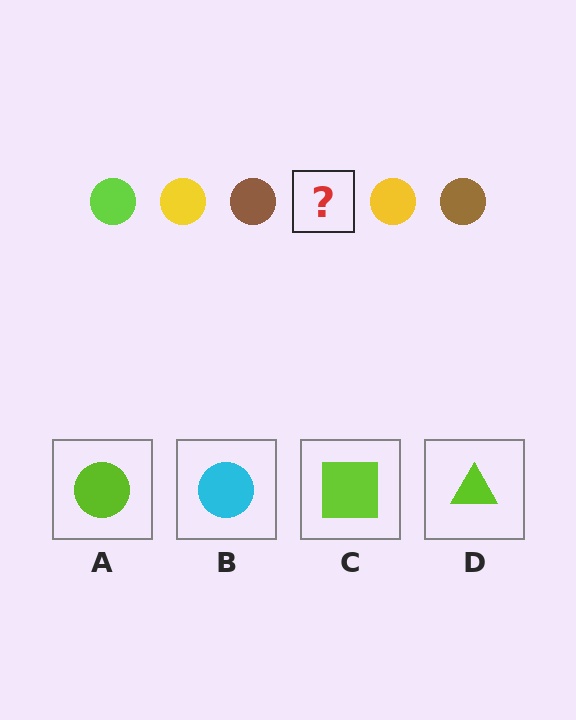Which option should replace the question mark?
Option A.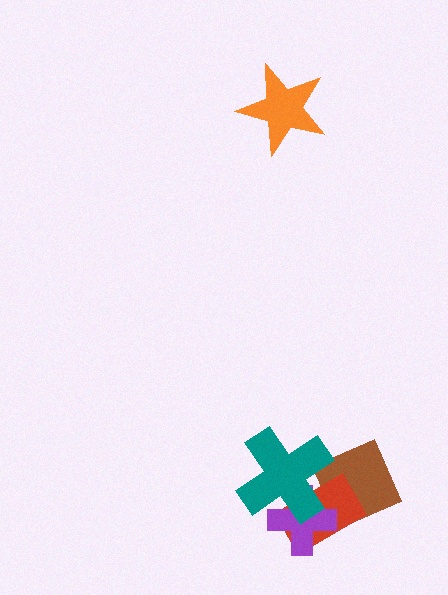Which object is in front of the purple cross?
The teal cross is in front of the purple cross.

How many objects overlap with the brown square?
2 objects overlap with the brown square.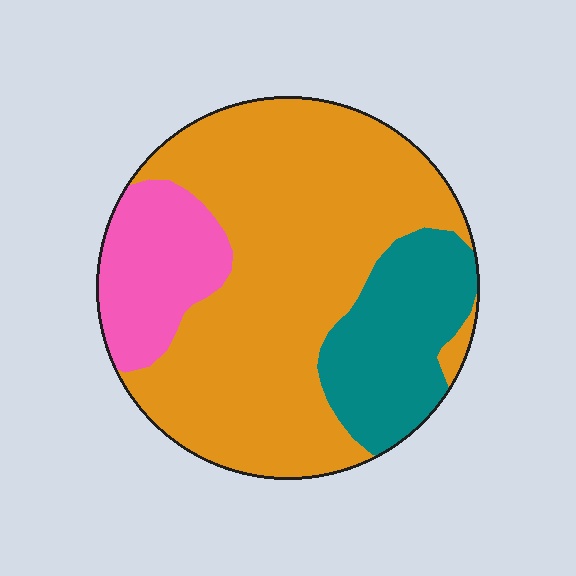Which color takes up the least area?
Pink, at roughly 15%.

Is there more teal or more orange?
Orange.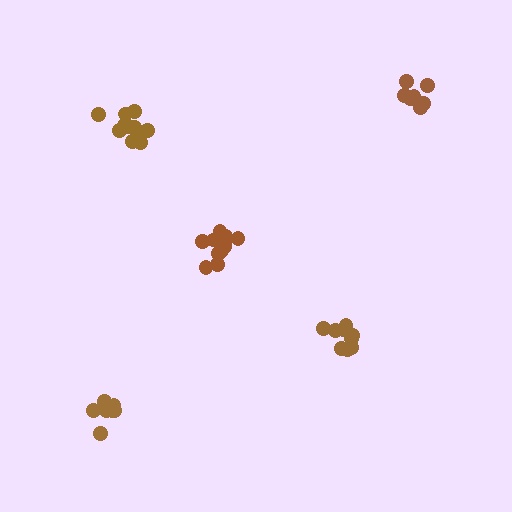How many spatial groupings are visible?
There are 5 spatial groupings.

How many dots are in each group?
Group 1: 11 dots, Group 2: 9 dots, Group 3: 7 dots, Group 4: 11 dots, Group 5: 7 dots (45 total).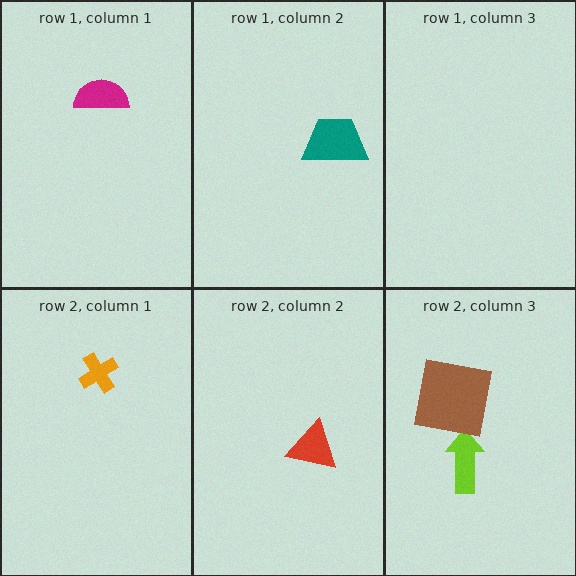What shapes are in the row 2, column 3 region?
The lime arrow, the brown square.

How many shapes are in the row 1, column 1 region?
1.